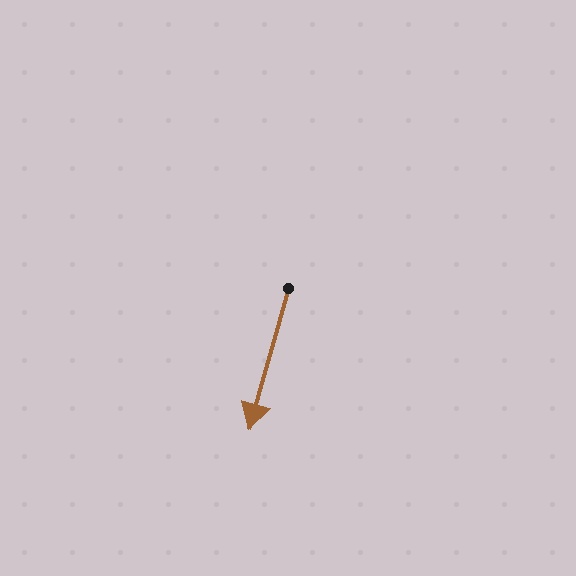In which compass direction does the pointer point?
South.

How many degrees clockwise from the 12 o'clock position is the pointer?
Approximately 195 degrees.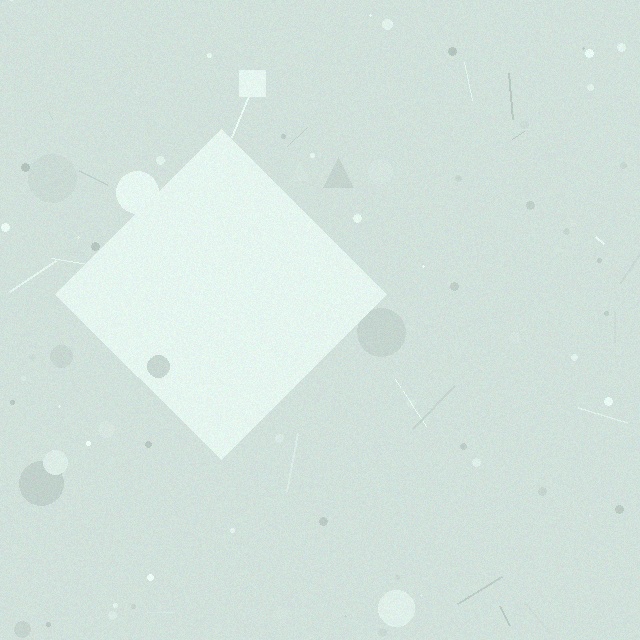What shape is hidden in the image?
A diamond is hidden in the image.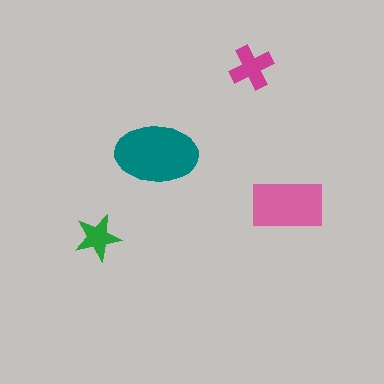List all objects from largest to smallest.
The teal ellipse, the pink rectangle, the magenta cross, the green star.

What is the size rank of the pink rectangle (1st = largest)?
2nd.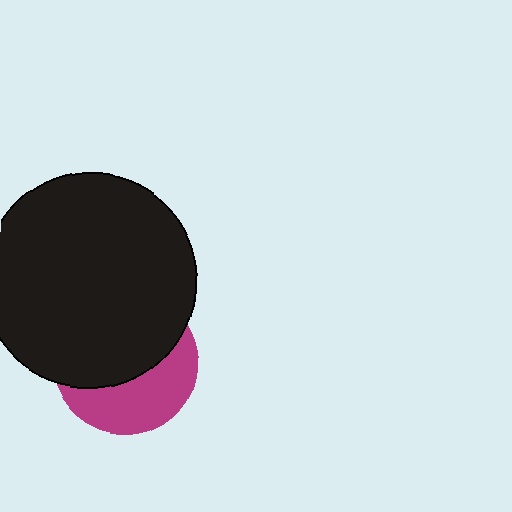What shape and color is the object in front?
The object in front is a black circle.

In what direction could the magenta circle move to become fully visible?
The magenta circle could move down. That would shift it out from behind the black circle entirely.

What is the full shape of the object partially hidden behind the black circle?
The partially hidden object is a magenta circle.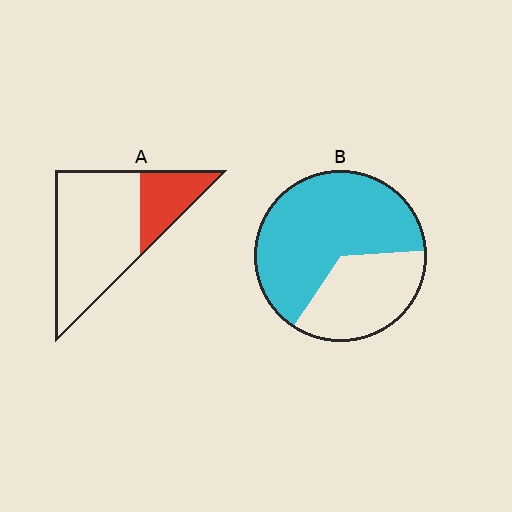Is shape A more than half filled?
No.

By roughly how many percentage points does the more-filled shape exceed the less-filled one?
By roughly 40 percentage points (B over A).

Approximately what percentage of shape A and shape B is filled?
A is approximately 25% and B is approximately 65%.